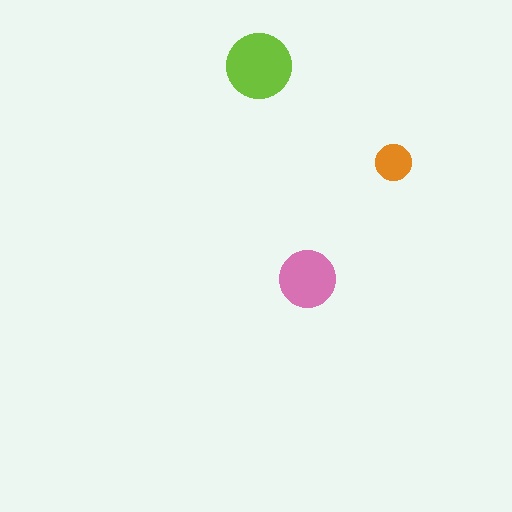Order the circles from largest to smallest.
the lime one, the pink one, the orange one.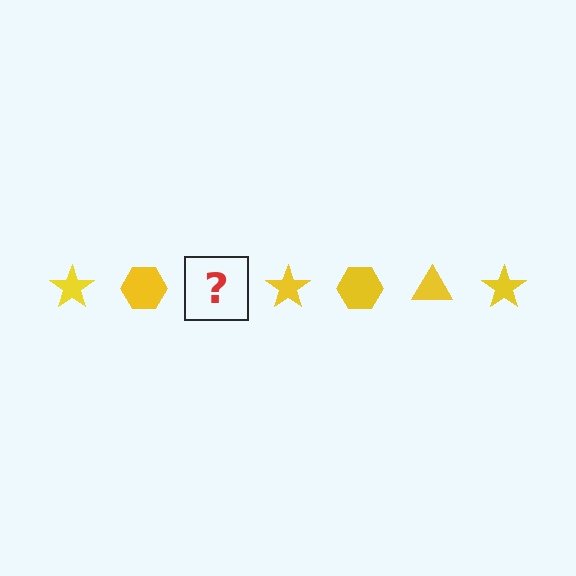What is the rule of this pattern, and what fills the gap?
The rule is that the pattern cycles through star, hexagon, triangle shapes in yellow. The gap should be filled with a yellow triangle.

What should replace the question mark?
The question mark should be replaced with a yellow triangle.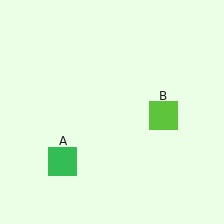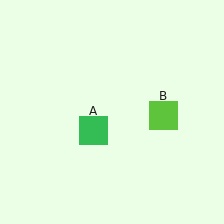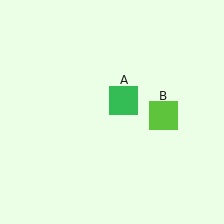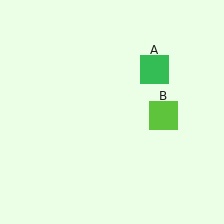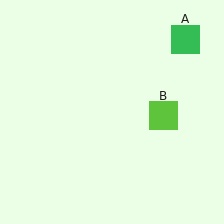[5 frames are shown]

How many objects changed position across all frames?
1 object changed position: green square (object A).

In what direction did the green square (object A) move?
The green square (object A) moved up and to the right.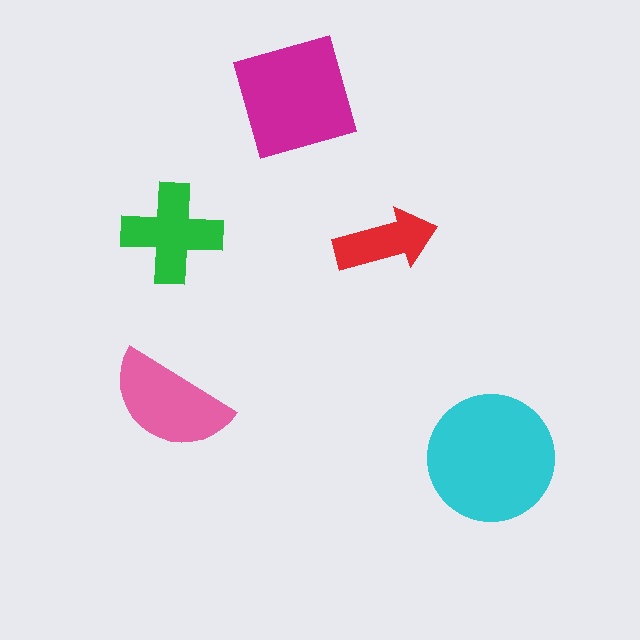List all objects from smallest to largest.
The red arrow, the green cross, the pink semicircle, the magenta square, the cyan circle.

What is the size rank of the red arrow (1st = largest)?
5th.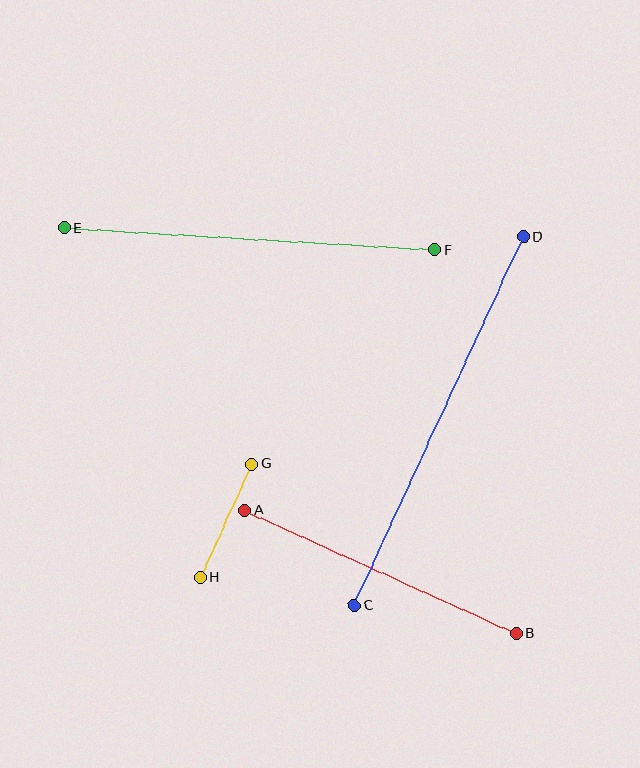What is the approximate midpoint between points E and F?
The midpoint is at approximately (249, 239) pixels.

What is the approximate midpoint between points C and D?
The midpoint is at approximately (439, 421) pixels.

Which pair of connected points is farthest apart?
Points C and D are farthest apart.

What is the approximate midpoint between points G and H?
The midpoint is at approximately (226, 521) pixels.